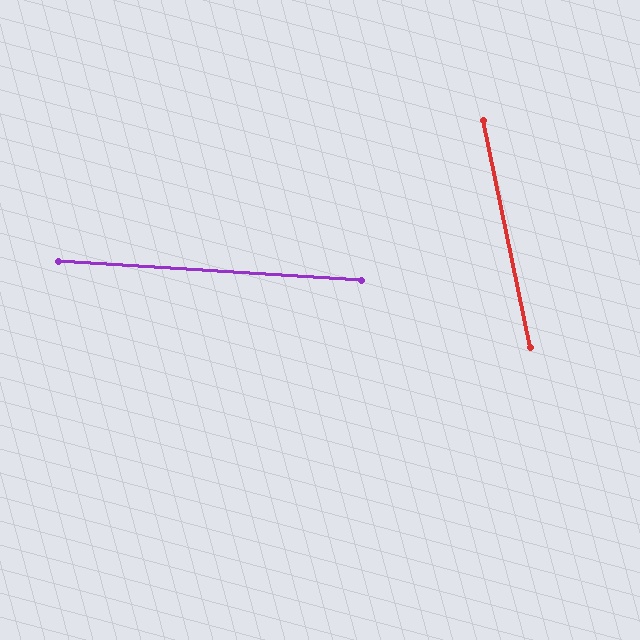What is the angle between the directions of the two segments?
Approximately 75 degrees.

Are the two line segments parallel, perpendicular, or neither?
Neither parallel nor perpendicular — they differ by about 75°.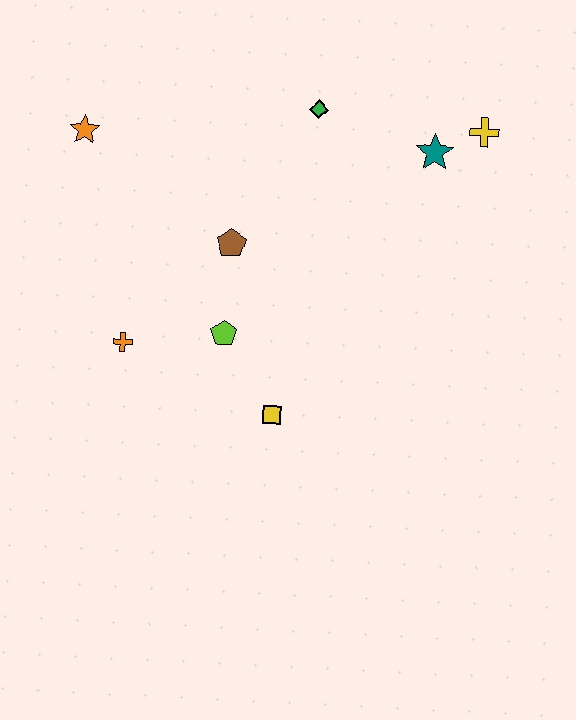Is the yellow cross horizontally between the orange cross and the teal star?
No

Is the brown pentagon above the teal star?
No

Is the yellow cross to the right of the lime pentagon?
Yes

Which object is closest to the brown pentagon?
The lime pentagon is closest to the brown pentagon.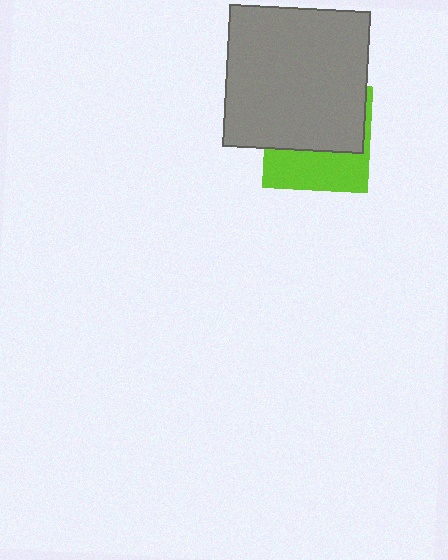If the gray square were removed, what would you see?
You would see the complete lime square.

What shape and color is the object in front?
The object in front is a gray square.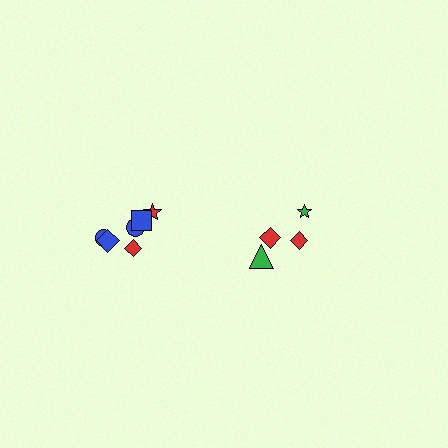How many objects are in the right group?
There are 4 objects.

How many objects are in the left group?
There are 6 objects.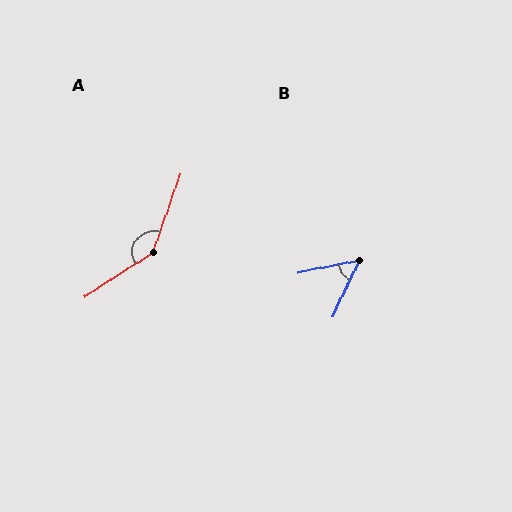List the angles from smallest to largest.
B (53°), A (142°).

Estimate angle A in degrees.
Approximately 142 degrees.